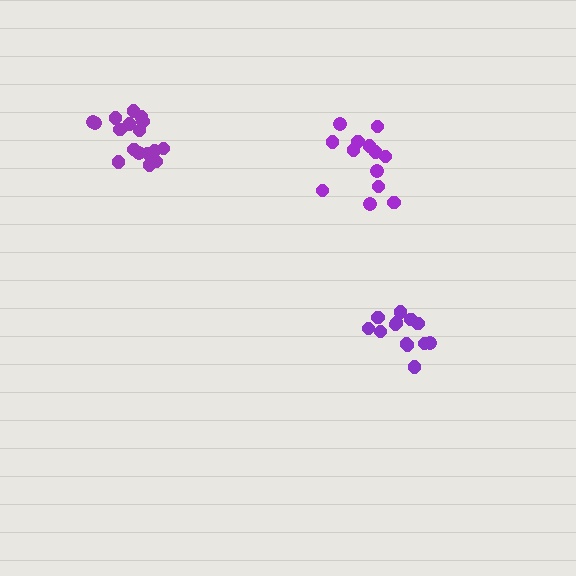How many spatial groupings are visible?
There are 3 spatial groupings.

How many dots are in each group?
Group 1: 13 dots, Group 2: 17 dots, Group 3: 13 dots (43 total).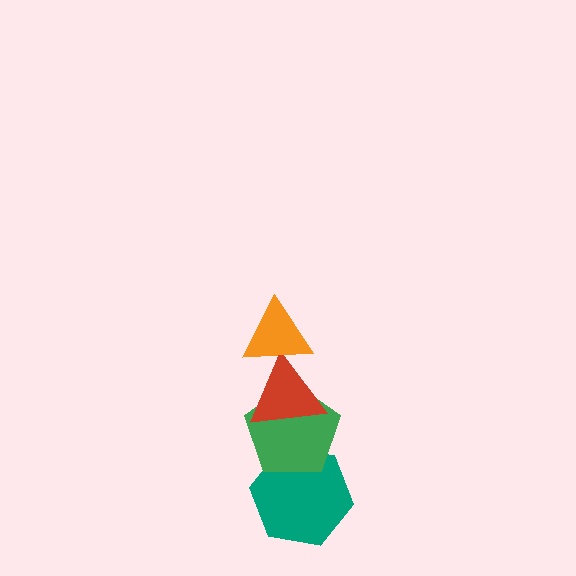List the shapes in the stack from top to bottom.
From top to bottom: the orange triangle, the red triangle, the green pentagon, the teal hexagon.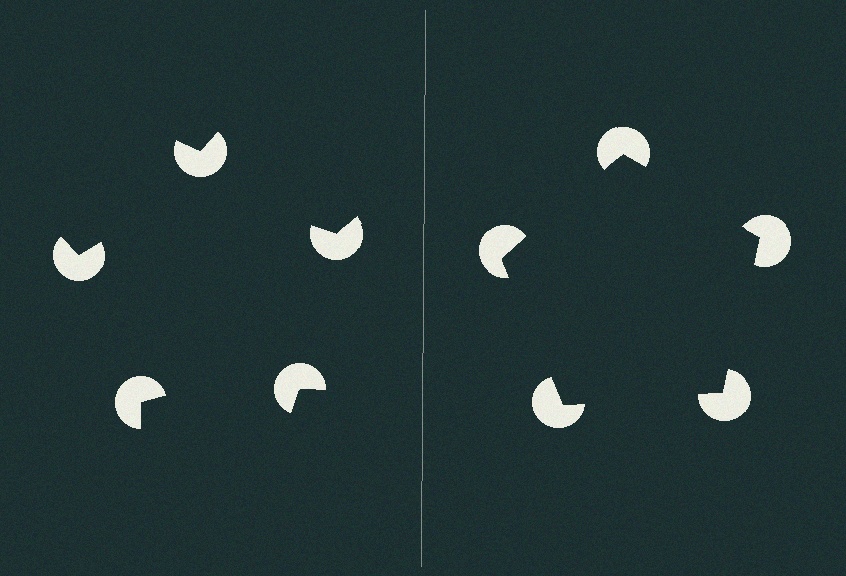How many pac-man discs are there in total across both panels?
10 — 5 on each side.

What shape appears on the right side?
An illusory pentagon.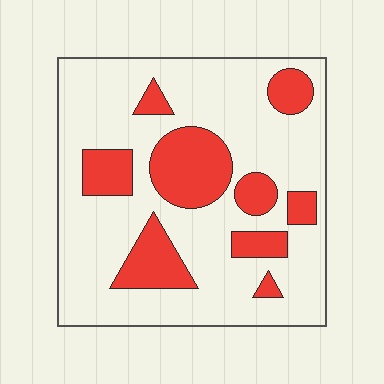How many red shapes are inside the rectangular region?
9.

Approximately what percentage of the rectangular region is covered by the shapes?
Approximately 25%.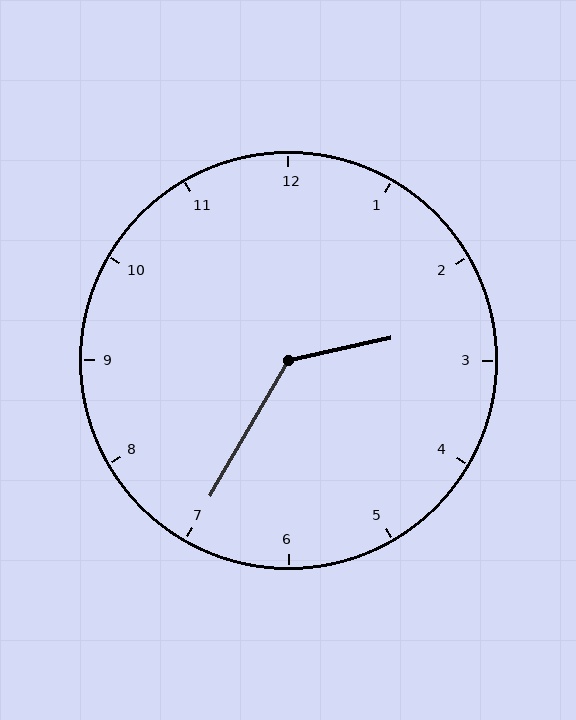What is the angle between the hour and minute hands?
Approximately 132 degrees.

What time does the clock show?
2:35.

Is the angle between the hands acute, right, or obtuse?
It is obtuse.